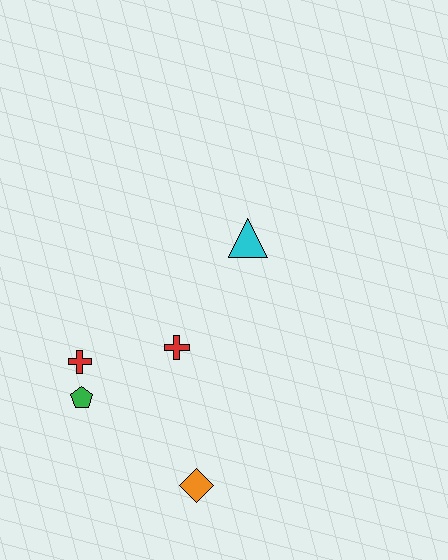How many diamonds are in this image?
There is 1 diamond.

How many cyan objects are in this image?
There is 1 cyan object.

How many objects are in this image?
There are 5 objects.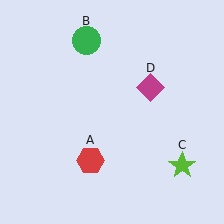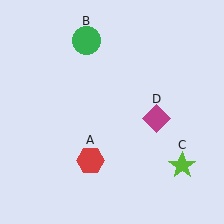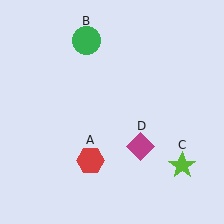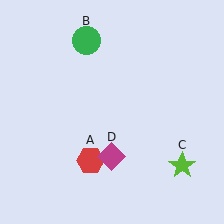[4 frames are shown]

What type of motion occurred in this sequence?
The magenta diamond (object D) rotated clockwise around the center of the scene.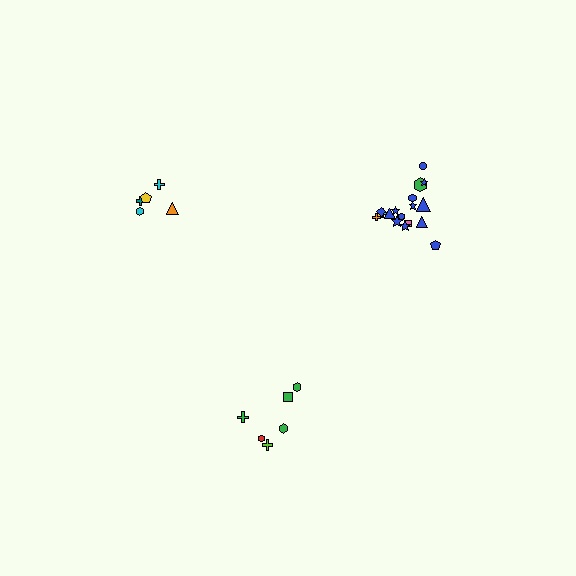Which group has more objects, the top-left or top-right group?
The top-right group.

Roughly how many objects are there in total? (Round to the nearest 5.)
Roughly 30 objects in total.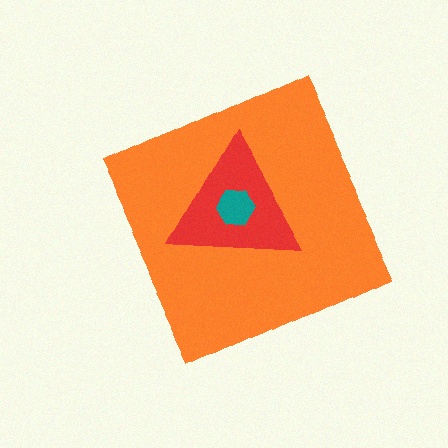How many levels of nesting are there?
3.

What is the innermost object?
The teal hexagon.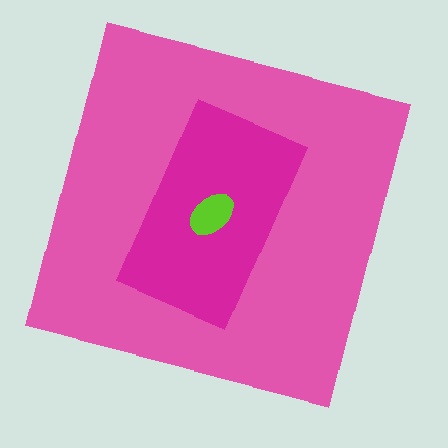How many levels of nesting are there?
3.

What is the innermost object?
The lime ellipse.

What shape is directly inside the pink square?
The magenta rectangle.